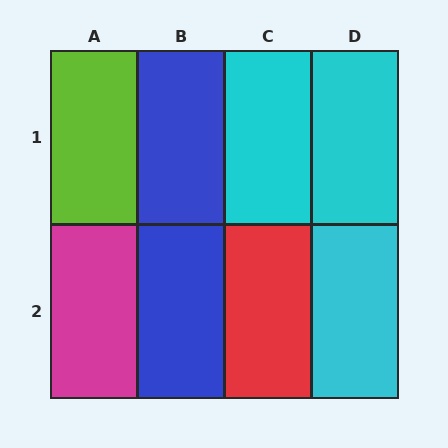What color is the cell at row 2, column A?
Magenta.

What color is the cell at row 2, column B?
Blue.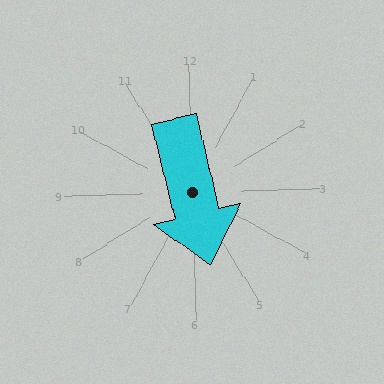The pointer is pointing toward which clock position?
Roughly 6 o'clock.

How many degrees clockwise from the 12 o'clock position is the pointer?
Approximately 168 degrees.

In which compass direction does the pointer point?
South.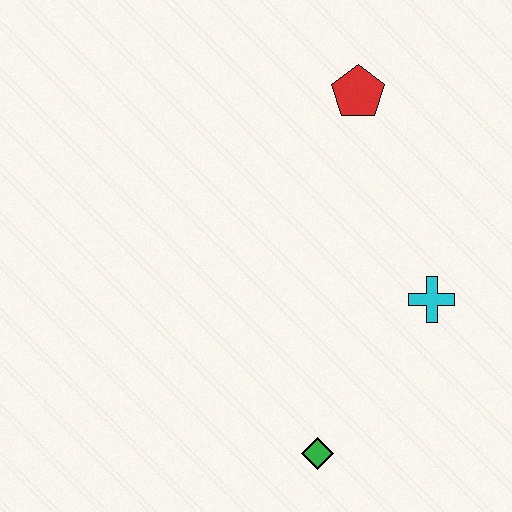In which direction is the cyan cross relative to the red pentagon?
The cyan cross is below the red pentagon.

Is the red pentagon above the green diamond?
Yes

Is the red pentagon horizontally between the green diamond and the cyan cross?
Yes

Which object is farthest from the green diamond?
The red pentagon is farthest from the green diamond.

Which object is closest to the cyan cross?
The green diamond is closest to the cyan cross.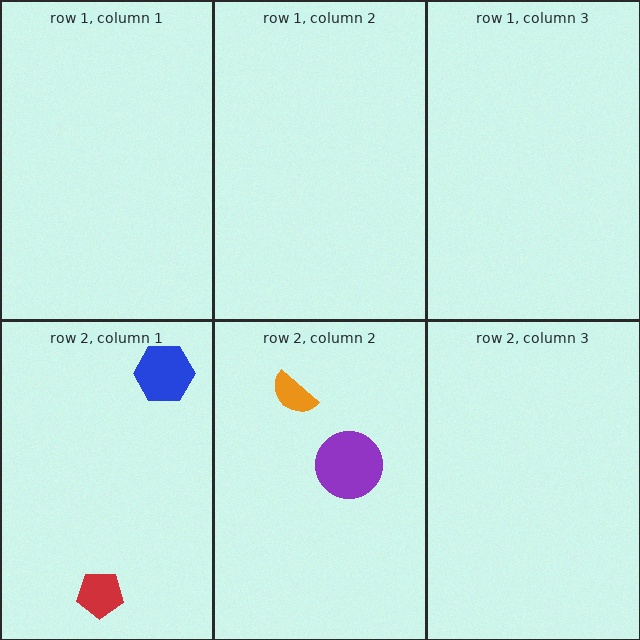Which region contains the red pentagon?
The row 2, column 1 region.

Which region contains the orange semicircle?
The row 2, column 2 region.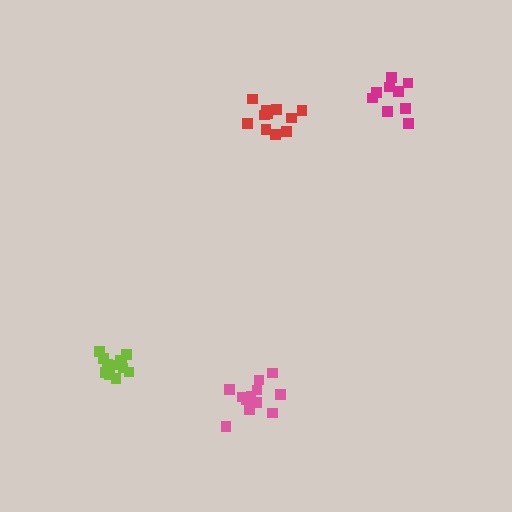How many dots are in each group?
Group 1: 13 dots, Group 2: 12 dots, Group 3: 12 dots, Group 4: 9 dots (46 total).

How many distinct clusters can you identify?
There are 4 distinct clusters.